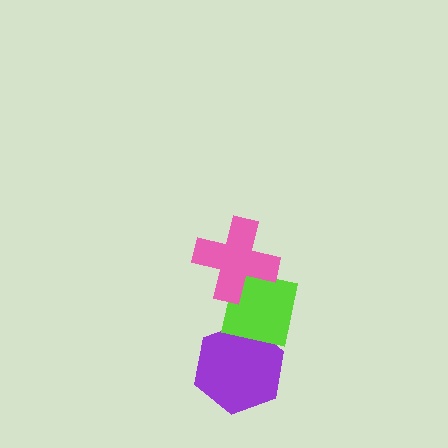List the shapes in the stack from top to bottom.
From top to bottom: the pink cross, the lime square, the purple hexagon.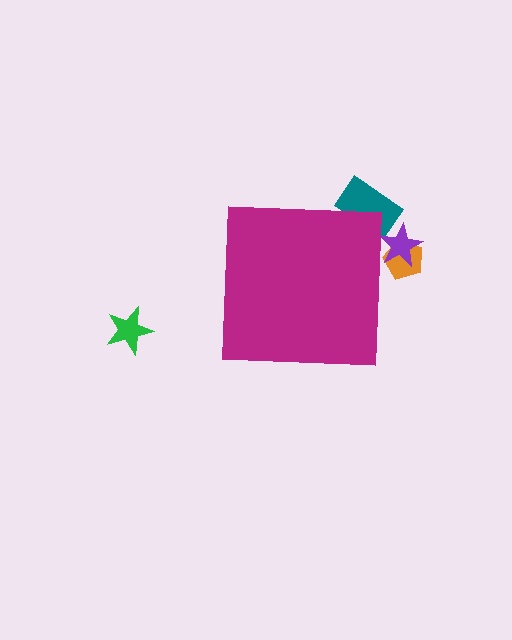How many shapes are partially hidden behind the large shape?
3 shapes are partially hidden.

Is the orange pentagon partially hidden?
Yes, the orange pentagon is partially hidden behind the magenta square.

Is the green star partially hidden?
No, the green star is fully visible.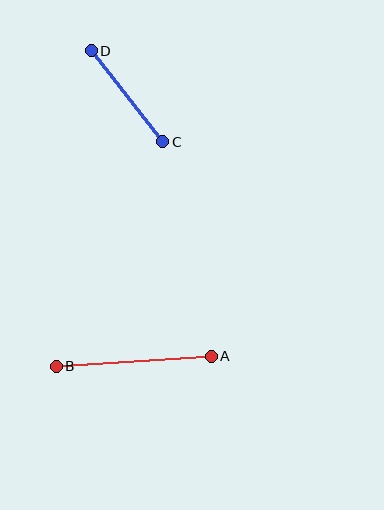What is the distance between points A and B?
The distance is approximately 156 pixels.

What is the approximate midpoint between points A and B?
The midpoint is at approximately (134, 361) pixels.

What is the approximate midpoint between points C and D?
The midpoint is at approximately (127, 96) pixels.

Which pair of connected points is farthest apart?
Points A and B are farthest apart.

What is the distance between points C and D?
The distance is approximately 116 pixels.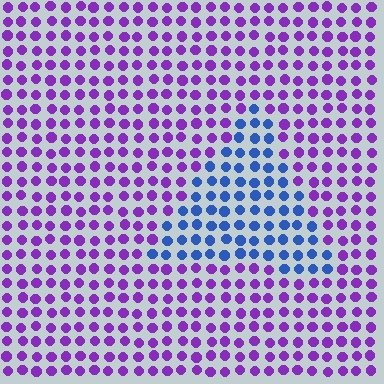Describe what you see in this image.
The image is filled with small purple elements in a uniform arrangement. A triangle-shaped region is visible where the elements are tinted to a slightly different hue, forming a subtle color boundary.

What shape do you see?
I see a triangle.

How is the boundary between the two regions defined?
The boundary is defined purely by a slight shift in hue (about 58 degrees). Spacing, size, and orientation are identical on both sides.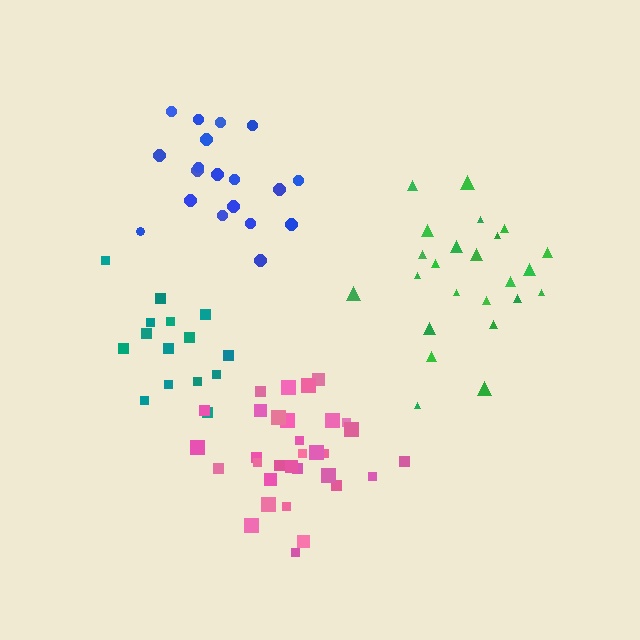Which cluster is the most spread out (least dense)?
Green.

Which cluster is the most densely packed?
Pink.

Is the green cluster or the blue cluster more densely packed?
Blue.